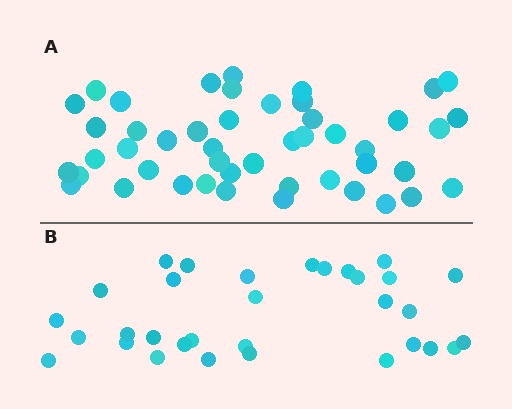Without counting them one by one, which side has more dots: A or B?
Region A (the top region) has more dots.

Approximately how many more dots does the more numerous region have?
Region A has approximately 15 more dots than region B.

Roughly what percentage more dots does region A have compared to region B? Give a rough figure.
About 45% more.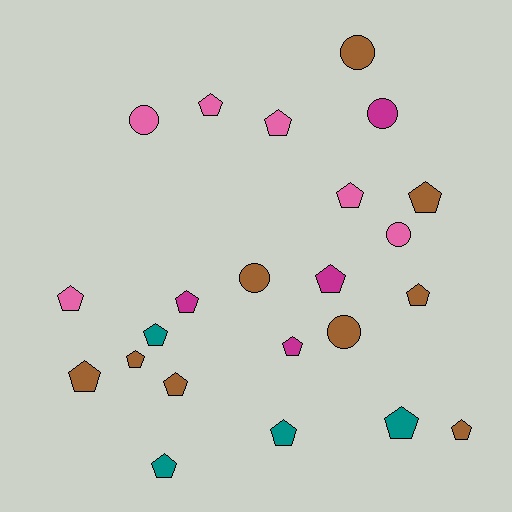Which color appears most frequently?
Brown, with 9 objects.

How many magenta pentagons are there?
There are 3 magenta pentagons.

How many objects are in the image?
There are 23 objects.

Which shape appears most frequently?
Pentagon, with 17 objects.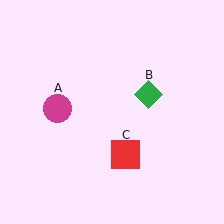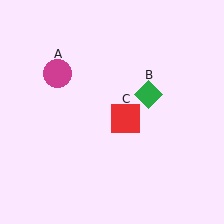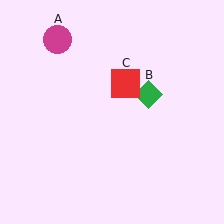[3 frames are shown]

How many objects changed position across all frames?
2 objects changed position: magenta circle (object A), red square (object C).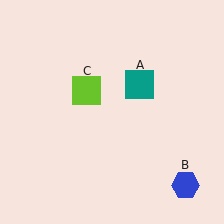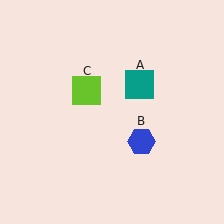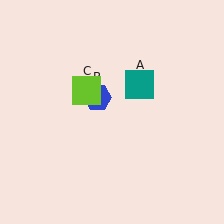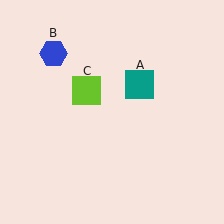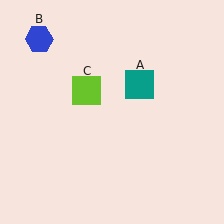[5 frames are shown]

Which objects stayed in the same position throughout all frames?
Teal square (object A) and lime square (object C) remained stationary.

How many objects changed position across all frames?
1 object changed position: blue hexagon (object B).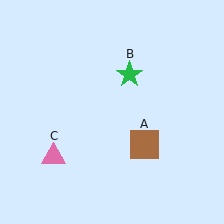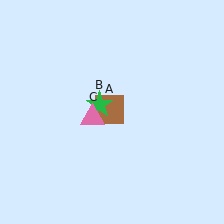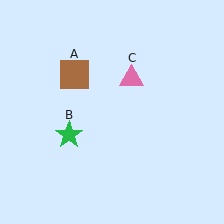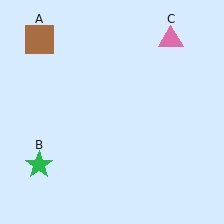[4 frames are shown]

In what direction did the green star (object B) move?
The green star (object B) moved down and to the left.